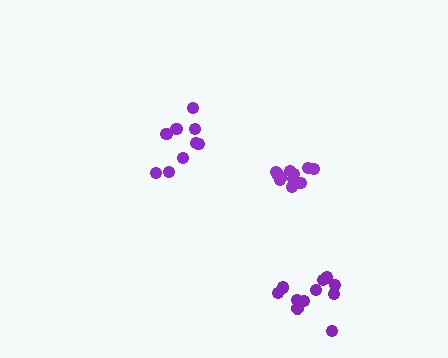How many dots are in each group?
Group 1: 9 dots, Group 2: 11 dots, Group 3: 11 dots (31 total).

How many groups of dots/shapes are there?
There are 3 groups.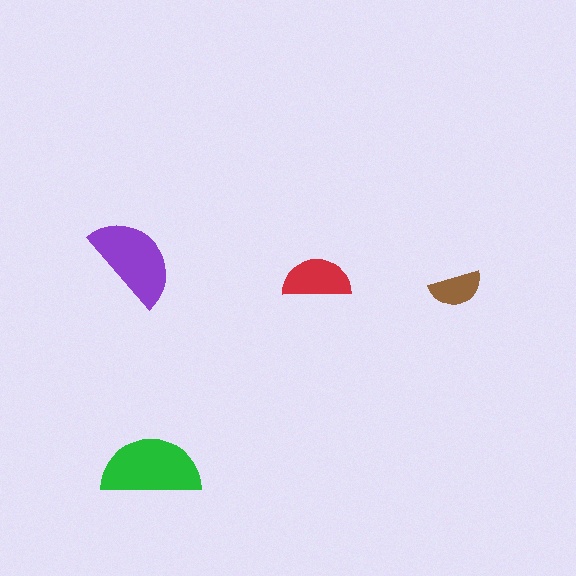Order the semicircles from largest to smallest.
the green one, the purple one, the red one, the brown one.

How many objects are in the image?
There are 4 objects in the image.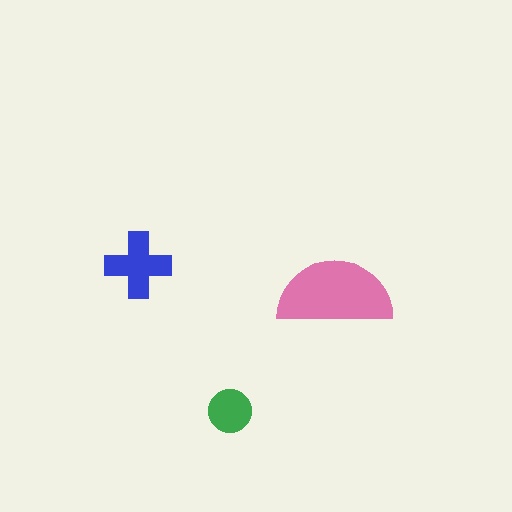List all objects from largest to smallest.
The pink semicircle, the blue cross, the green circle.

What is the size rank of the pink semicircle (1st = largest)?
1st.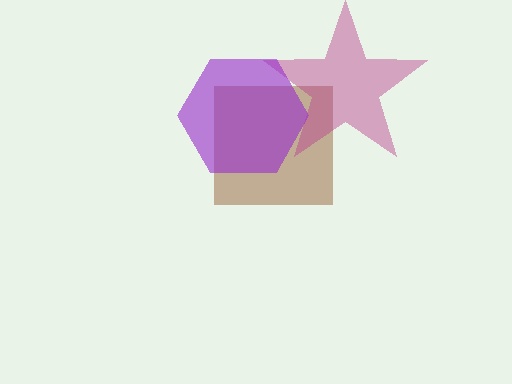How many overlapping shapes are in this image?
There are 3 overlapping shapes in the image.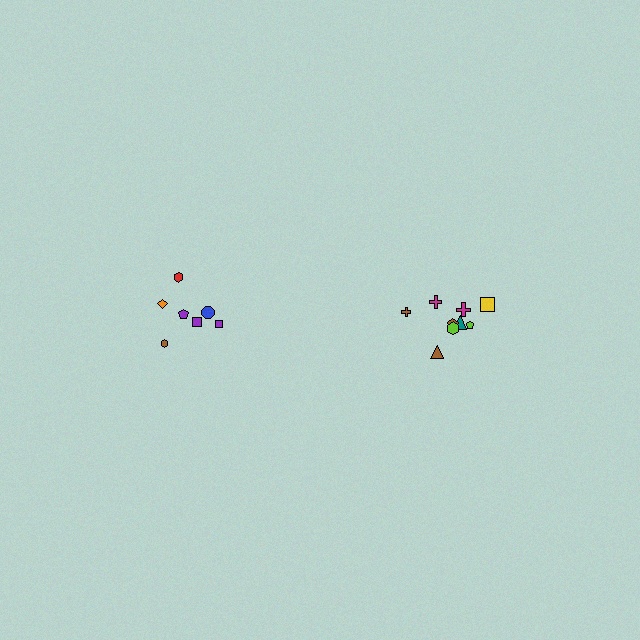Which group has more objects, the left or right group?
The right group.